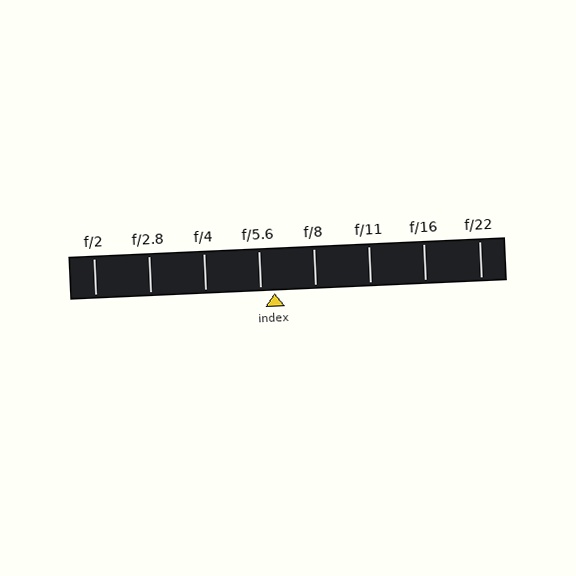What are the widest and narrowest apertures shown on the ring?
The widest aperture shown is f/2 and the narrowest is f/22.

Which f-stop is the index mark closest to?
The index mark is closest to f/5.6.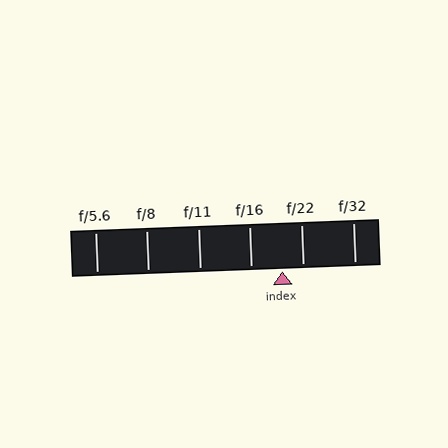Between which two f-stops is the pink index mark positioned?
The index mark is between f/16 and f/22.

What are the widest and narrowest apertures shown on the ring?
The widest aperture shown is f/5.6 and the narrowest is f/32.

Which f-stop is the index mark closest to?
The index mark is closest to f/22.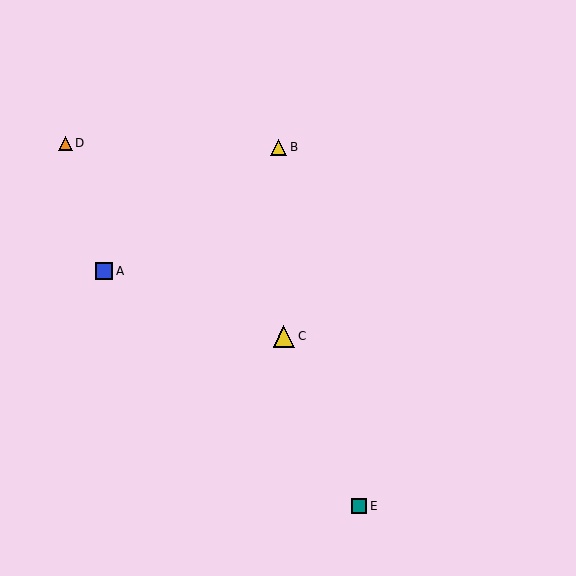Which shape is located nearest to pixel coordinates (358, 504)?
The teal square (labeled E) at (359, 506) is nearest to that location.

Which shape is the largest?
The yellow triangle (labeled C) is the largest.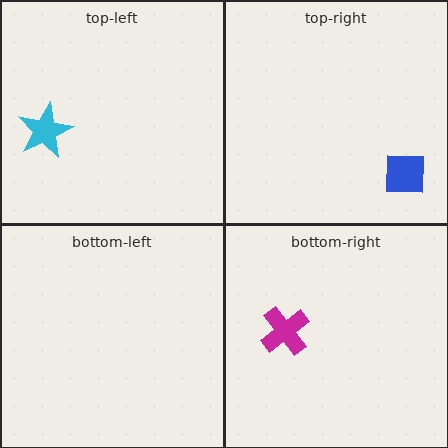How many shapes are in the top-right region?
1.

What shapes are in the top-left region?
The cyan star.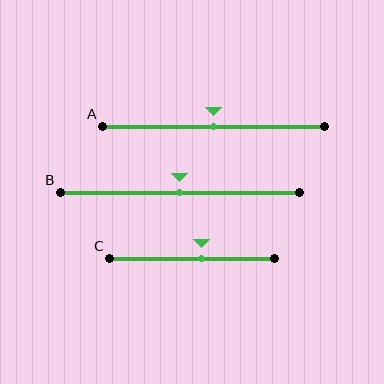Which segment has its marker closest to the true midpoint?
Segment A has its marker closest to the true midpoint.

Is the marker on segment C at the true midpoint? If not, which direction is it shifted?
No, the marker on segment C is shifted to the right by about 6% of the segment length.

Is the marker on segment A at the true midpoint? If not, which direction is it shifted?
Yes, the marker on segment A is at the true midpoint.